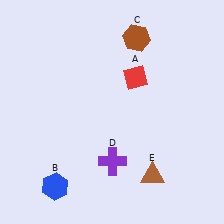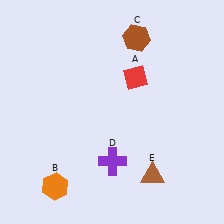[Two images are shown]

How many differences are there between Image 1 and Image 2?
There is 1 difference between the two images.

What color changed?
The hexagon (B) changed from blue in Image 1 to orange in Image 2.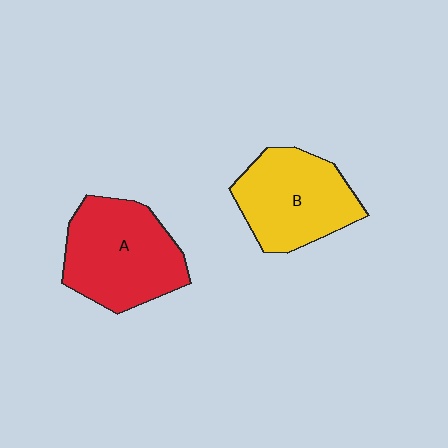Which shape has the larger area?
Shape A (red).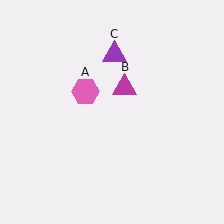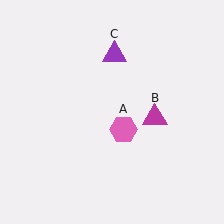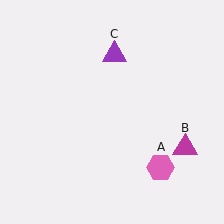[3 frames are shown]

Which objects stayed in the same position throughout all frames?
Purple triangle (object C) remained stationary.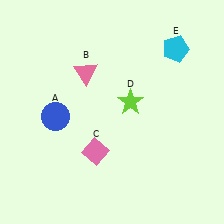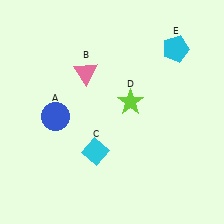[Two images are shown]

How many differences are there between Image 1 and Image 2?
There is 1 difference between the two images.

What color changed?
The diamond (C) changed from pink in Image 1 to cyan in Image 2.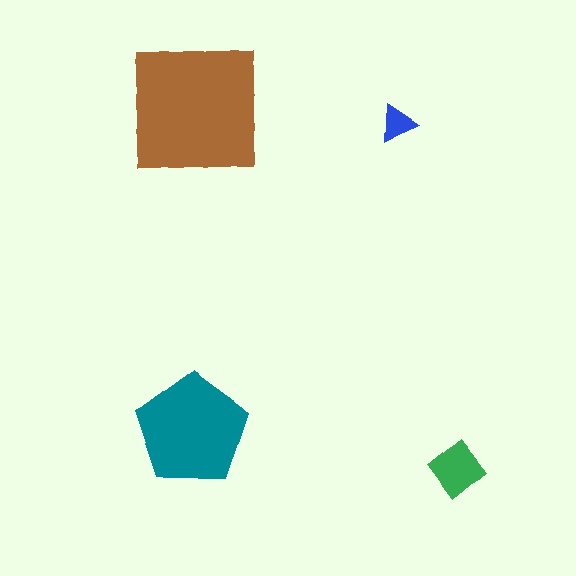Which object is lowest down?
The green diamond is bottommost.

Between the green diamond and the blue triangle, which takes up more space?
The green diamond.